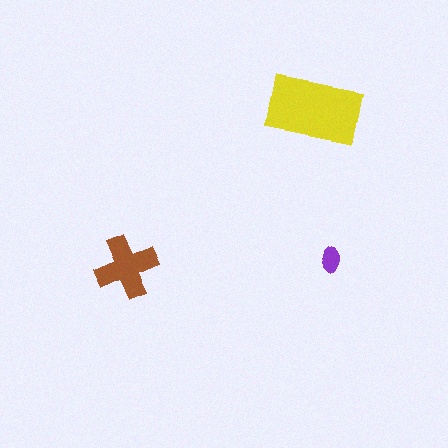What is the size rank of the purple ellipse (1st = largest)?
3rd.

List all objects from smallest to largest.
The purple ellipse, the brown cross, the yellow rectangle.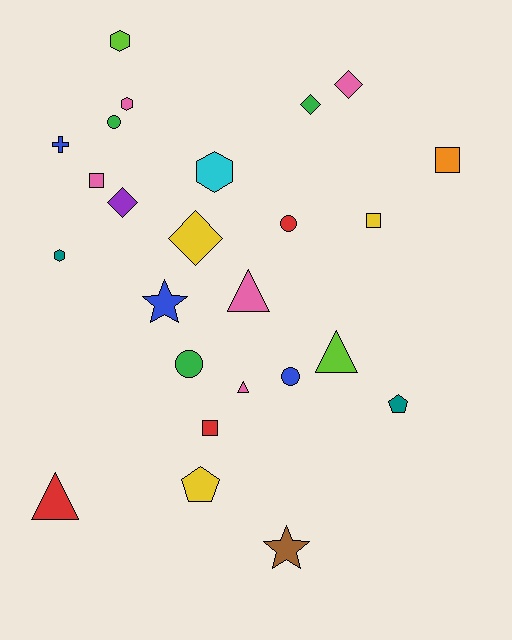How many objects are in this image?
There are 25 objects.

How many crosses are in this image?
There is 1 cross.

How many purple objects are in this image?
There is 1 purple object.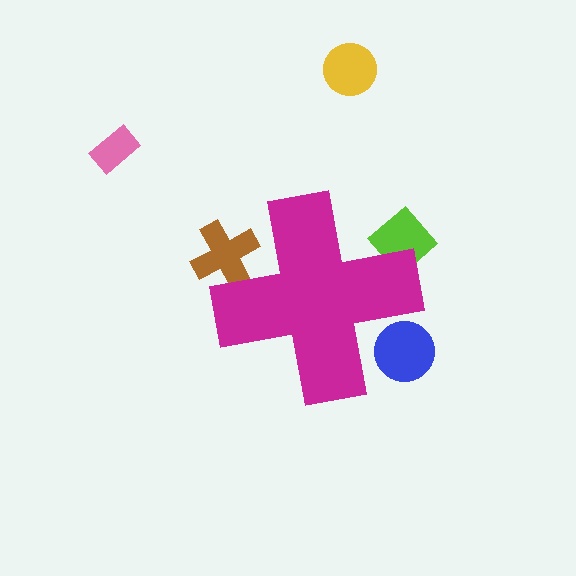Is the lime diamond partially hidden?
Yes, the lime diamond is partially hidden behind the magenta cross.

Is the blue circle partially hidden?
Yes, the blue circle is partially hidden behind the magenta cross.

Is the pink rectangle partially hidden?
No, the pink rectangle is fully visible.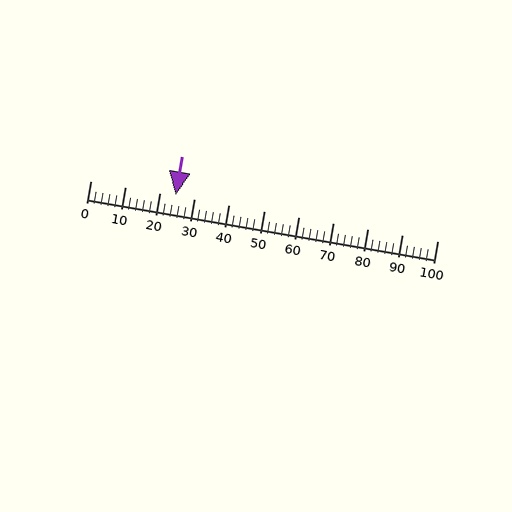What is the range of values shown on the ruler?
The ruler shows values from 0 to 100.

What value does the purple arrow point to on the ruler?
The purple arrow points to approximately 25.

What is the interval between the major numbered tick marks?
The major tick marks are spaced 10 units apart.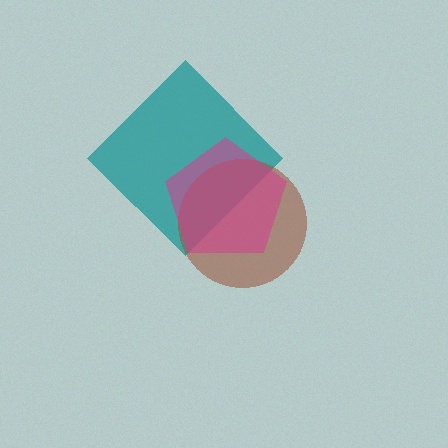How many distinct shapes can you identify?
There are 3 distinct shapes: a teal diamond, a brown circle, a magenta pentagon.